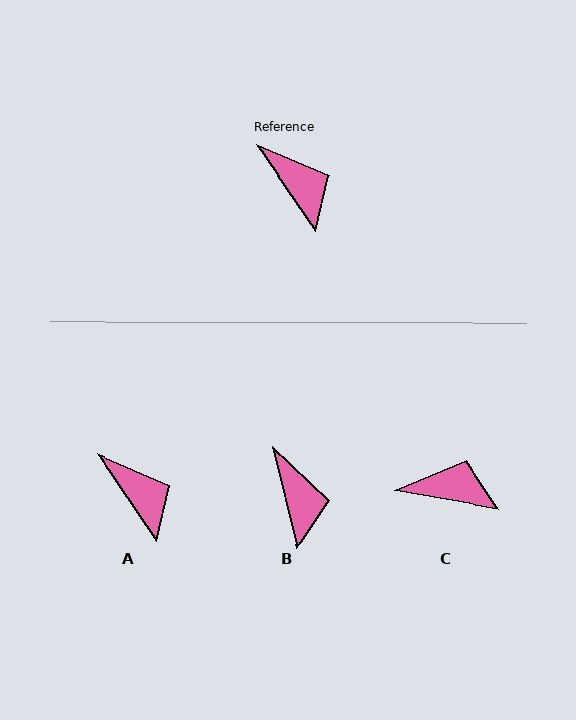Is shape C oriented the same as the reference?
No, it is off by about 46 degrees.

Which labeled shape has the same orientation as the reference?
A.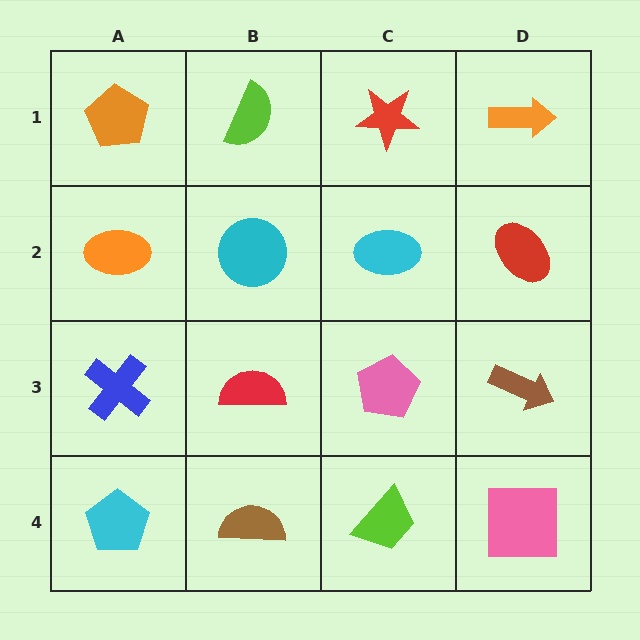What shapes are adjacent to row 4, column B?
A red semicircle (row 3, column B), a cyan pentagon (row 4, column A), a lime trapezoid (row 4, column C).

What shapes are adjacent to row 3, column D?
A red ellipse (row 2, column D), a pink square (row 4, column D), a pink pentagon (row 3, column C).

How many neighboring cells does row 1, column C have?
3.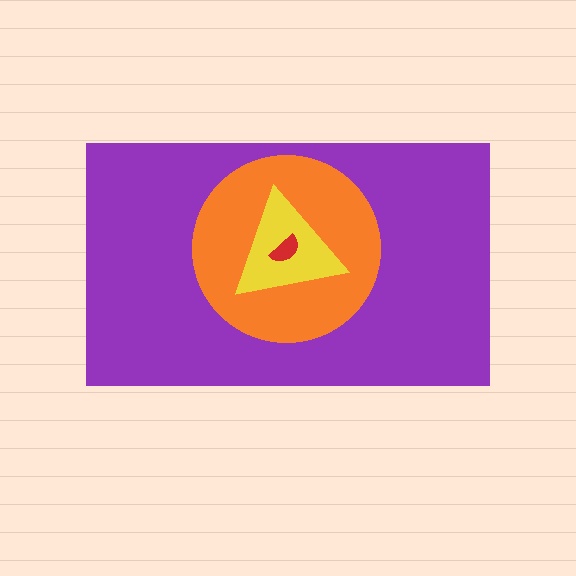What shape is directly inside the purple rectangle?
The orange circle.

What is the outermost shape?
The purple rectangle.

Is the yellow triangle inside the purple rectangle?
Yes.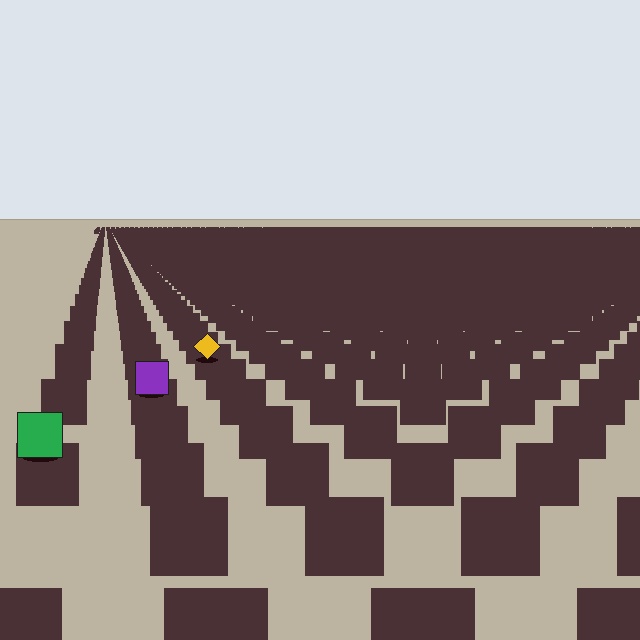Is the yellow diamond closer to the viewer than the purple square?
No. The purple square is closer — you can tell from the texture gradient: the ground texture is coarser near it.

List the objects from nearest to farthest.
From nearest to farthest: the green square, the purple square, the yellow diamond.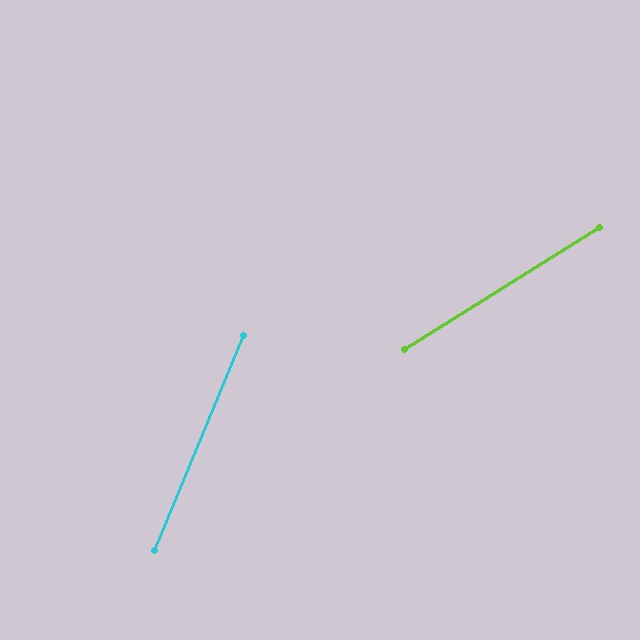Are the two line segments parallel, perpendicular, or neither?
Neither parallel nor perpendicular — they differ by about 35°.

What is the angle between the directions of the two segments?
Approximately 35 degrees.